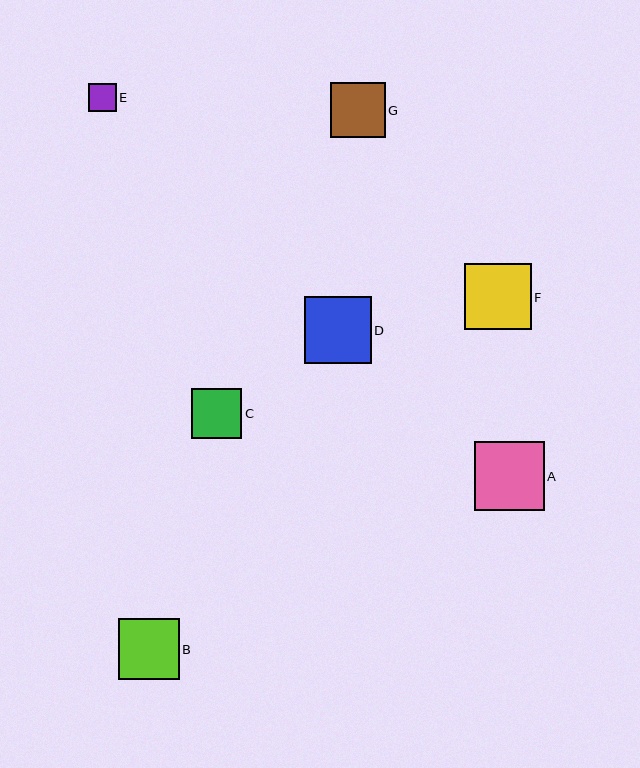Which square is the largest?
Square A is the largest with a size of approximately 70 pixels.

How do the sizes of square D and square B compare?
Square D and square B are approximately the same size.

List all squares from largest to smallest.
From largest to smallest: A, F, D, B, G, C, E.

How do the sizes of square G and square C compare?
Square G and square C are approximately the same size.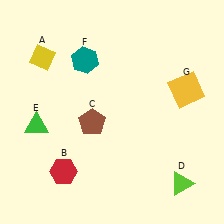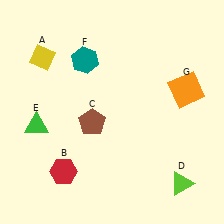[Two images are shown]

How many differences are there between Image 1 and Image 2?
There is 1 difference between the two images.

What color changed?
The square (G) changed from yellow in Image 1 to orange in Image 2.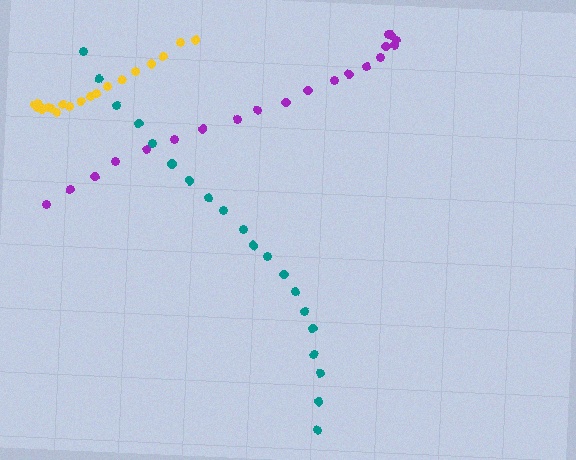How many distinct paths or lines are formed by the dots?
There are 3 distinct paths.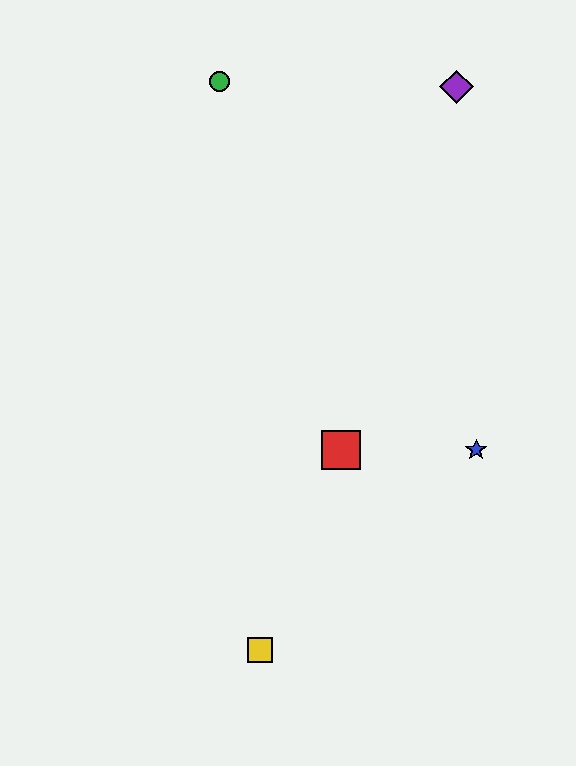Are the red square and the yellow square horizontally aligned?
No, the red square is at y≈450 and the yellow square is at y≈650.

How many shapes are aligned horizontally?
2 shapes (the red square, the blue star) are aligned horizontally.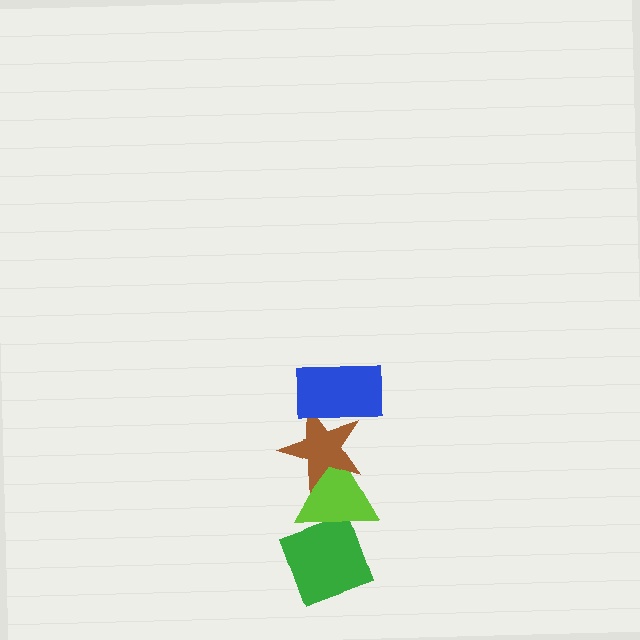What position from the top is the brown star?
The brown star is 2nd from the top.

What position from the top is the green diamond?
The green diamond is 4th from the top.